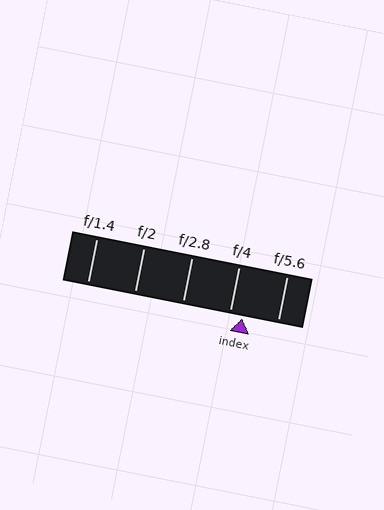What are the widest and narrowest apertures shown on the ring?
The widest aperture shown is f/1.4 and the narrowest is f/5.6.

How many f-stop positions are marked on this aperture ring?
There are 5 f-stop positions marked.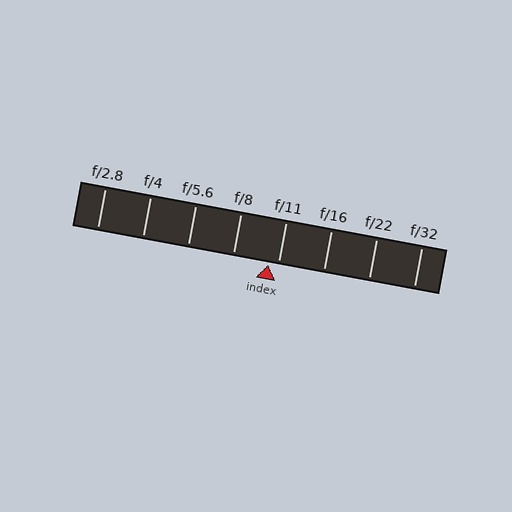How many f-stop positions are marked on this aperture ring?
There are 8 f-stop positions marked.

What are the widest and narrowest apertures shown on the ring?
The widest aperture shown is f/2.8 and the narrowest is f/32.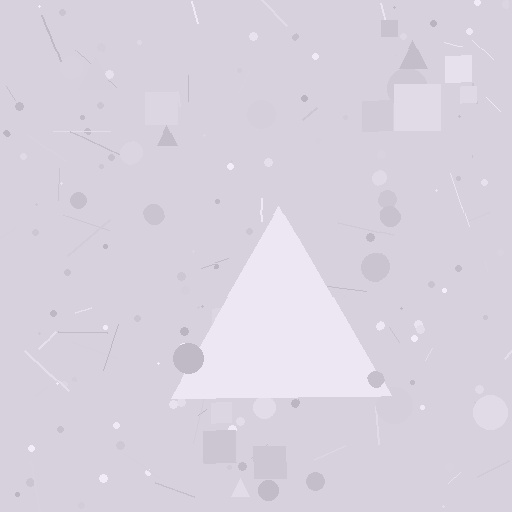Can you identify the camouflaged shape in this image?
The camouflaged shape is a triangle.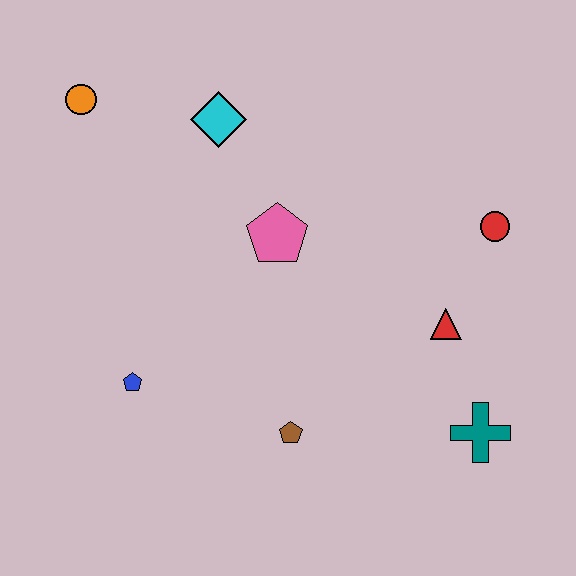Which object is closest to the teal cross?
The red triangle is closest to the teal cross.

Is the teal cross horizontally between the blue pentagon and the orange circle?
No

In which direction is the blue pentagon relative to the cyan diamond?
The blue pentagon is below the cyan diamond.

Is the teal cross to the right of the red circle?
No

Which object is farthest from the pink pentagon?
The teal cross is farthest from the pink pentagon.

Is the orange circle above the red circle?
Yes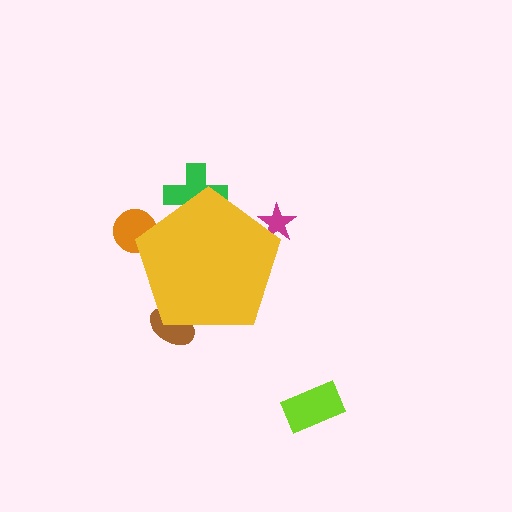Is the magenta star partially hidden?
Yes, the magenta star is partially hidden behind the yellow pentagon.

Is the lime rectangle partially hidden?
No, the lime rectangle is fully visible.